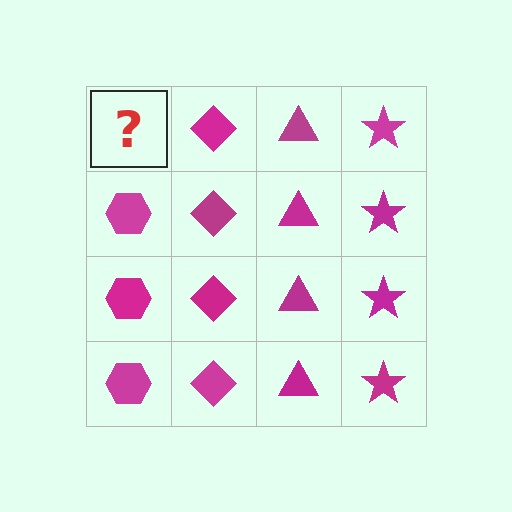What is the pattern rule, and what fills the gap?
The rule is that each column has a consistent shape. The gap should be filled with a magenta hexagon.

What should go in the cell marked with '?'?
The missing cell should contain a magenta hexagon.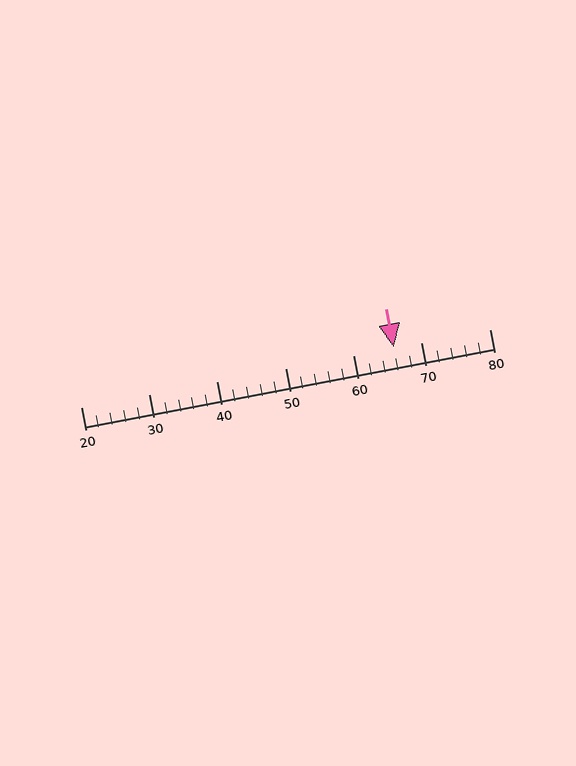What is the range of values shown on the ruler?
The ruler shows values from 20 to 80.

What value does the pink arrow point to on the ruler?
The pink arrow points to approximately 66.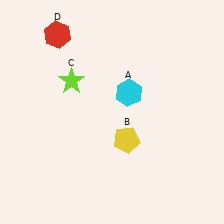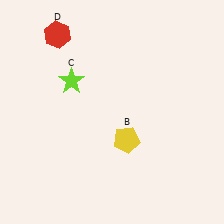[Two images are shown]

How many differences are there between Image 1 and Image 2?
There is 1 difference between the two images.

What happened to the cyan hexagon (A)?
The cyan hexagon (A) was removed in Image 2. It was in the top-right area of Image 1.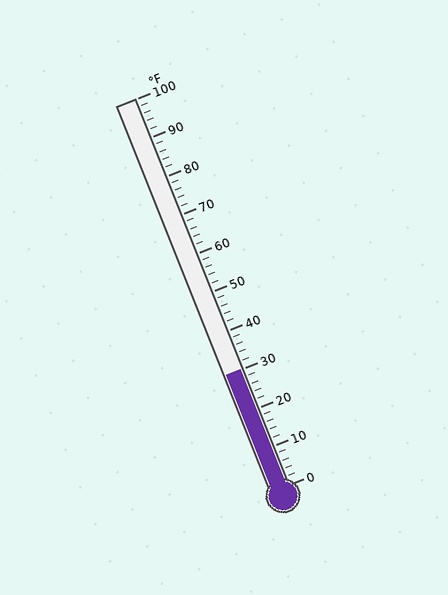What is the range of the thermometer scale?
The thermometer scale ranges from 0°F to 100°F.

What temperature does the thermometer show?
The thermometer shows approximately 30°F.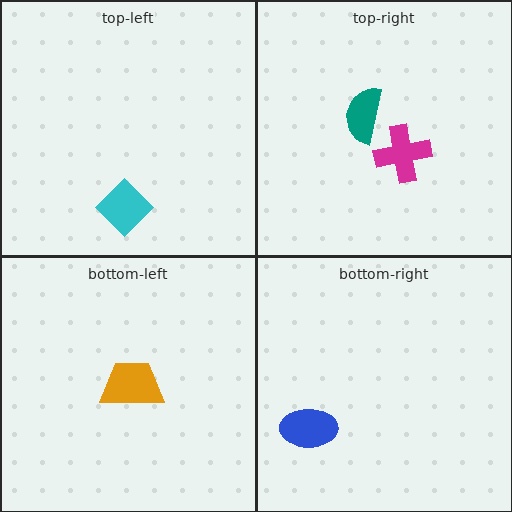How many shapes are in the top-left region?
1.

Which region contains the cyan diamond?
The top-left region.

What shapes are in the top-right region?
The teal semicircle, the magenta cross.